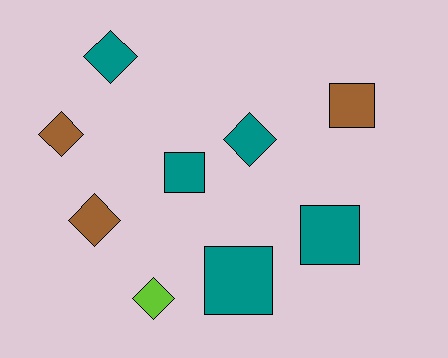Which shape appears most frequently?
Diamond, with 5 objects.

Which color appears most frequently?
Teal, with 5 objects.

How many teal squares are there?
There are 3 teal squares.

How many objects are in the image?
There are 9 objects.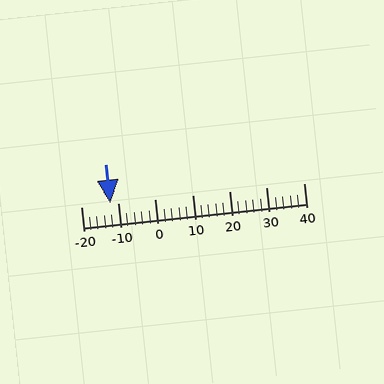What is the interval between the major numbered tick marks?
The major tick marks are spaced 10 units apart.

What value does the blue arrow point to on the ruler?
The blue arrow points to approximately -12.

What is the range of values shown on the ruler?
The ruler shows values from -20 to 40.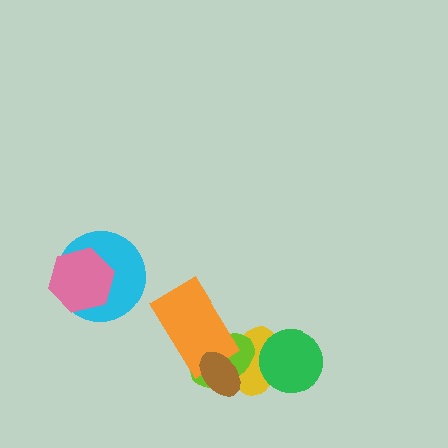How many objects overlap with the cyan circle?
1 object overlaps with the cyan circle.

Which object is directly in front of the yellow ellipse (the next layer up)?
The lime ellipse is directly in front of the yellow ellipse.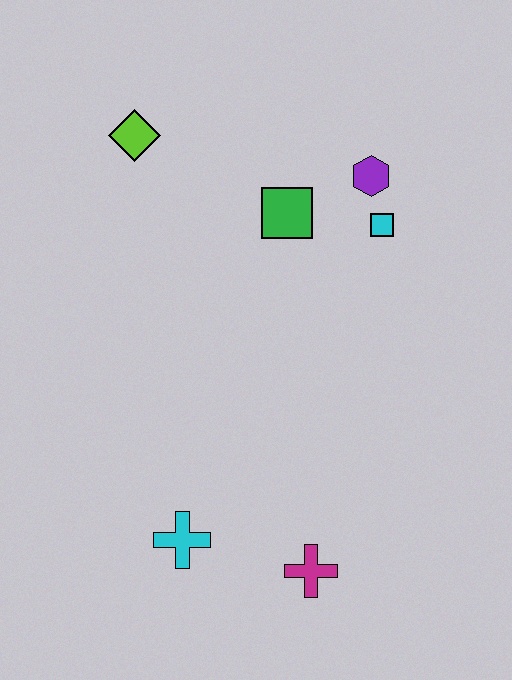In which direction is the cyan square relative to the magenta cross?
The cyan square is above the magenta cross.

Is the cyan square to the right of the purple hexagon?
Yes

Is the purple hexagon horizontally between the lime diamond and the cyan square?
Yes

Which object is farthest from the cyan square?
The cyan cross is farthest from the cyan square.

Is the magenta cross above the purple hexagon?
No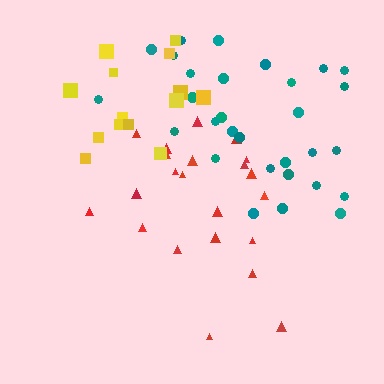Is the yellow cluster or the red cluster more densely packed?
Yellow.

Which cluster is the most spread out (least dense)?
Red.